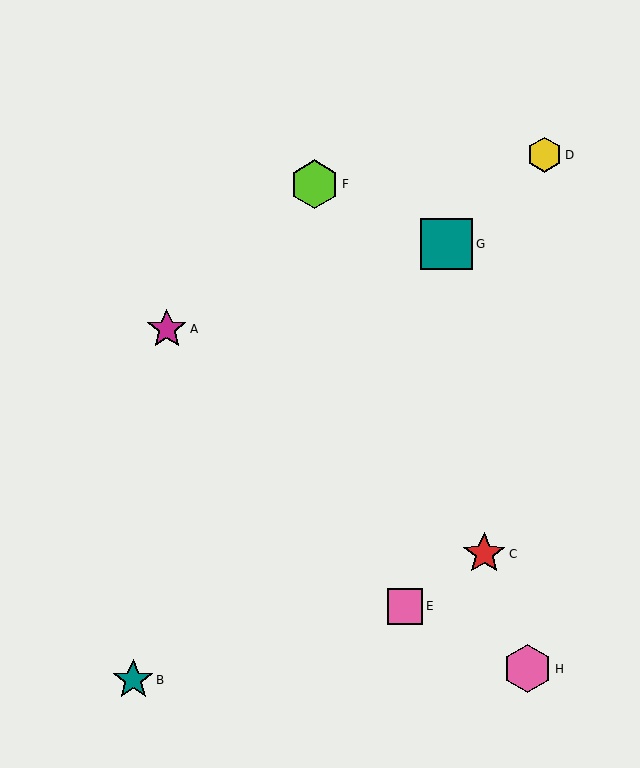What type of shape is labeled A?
Shape A is a magenta star.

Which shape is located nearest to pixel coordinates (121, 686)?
The teal star (labeled B) at (133, 680) is nearest to that location.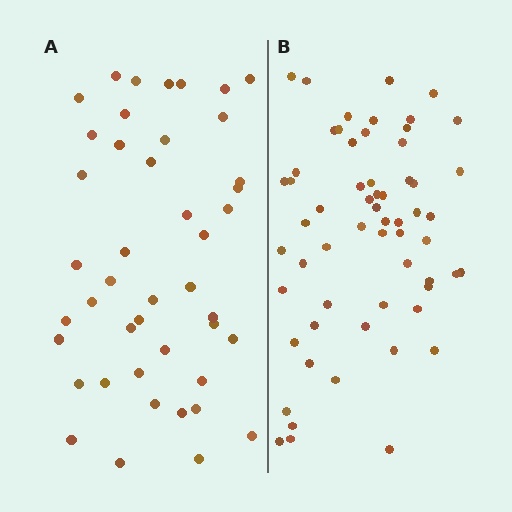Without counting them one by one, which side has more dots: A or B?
Region B (the right region) has more dots.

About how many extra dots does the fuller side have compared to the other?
Region B has approximately 15 more dots than region A.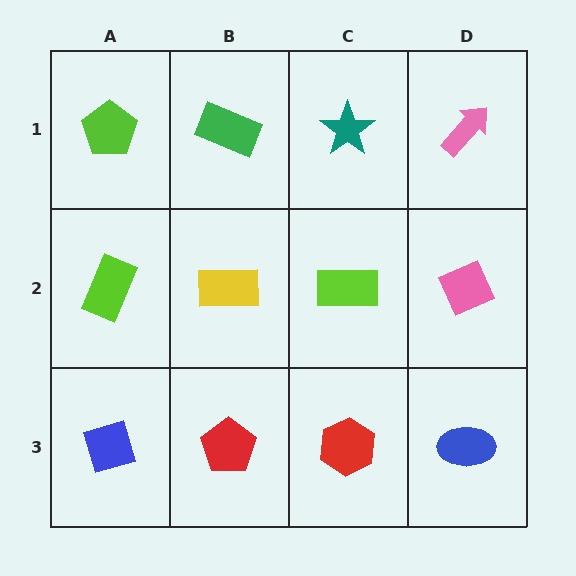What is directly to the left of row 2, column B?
A lime rectangle.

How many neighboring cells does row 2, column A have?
3.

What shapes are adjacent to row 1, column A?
A lime rectangle (row 2, column A), a green rectangle (row 1, column B).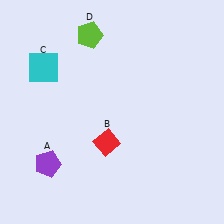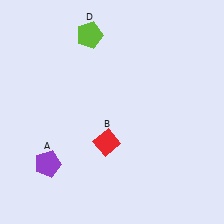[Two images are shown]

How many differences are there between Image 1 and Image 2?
There is 1 difference between the two images.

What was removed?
The cyan square (C) was removed in Image 2.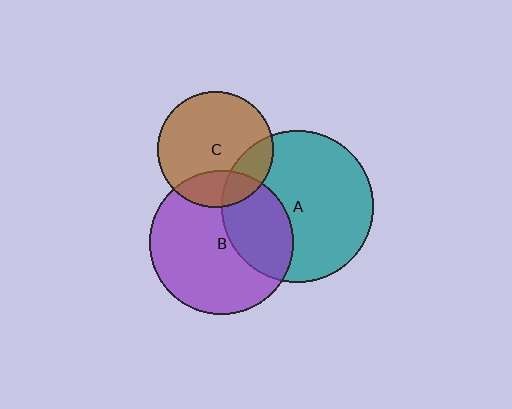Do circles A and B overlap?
Yes.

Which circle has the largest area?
Circle A (teal).